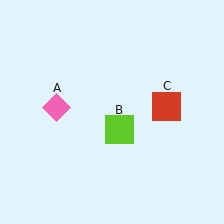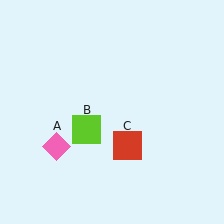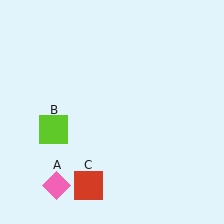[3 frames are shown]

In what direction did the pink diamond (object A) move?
The pink diamond (object A) moved down.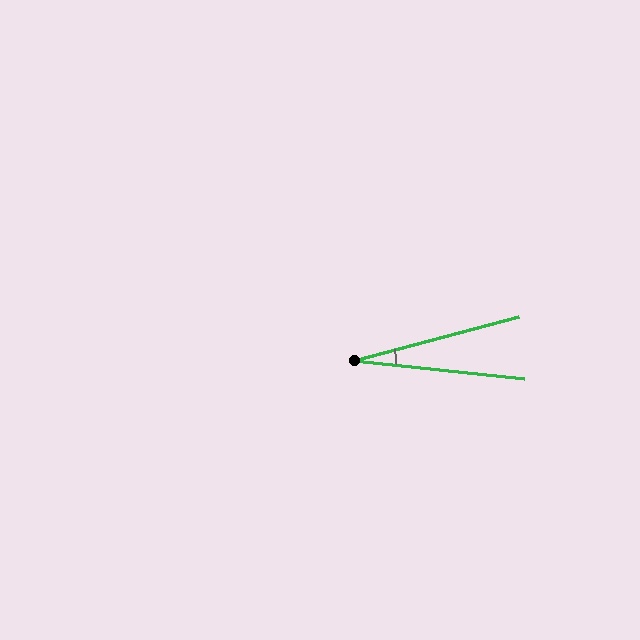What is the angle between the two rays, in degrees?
Approximately 21 degrees.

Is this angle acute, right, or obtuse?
It is acute.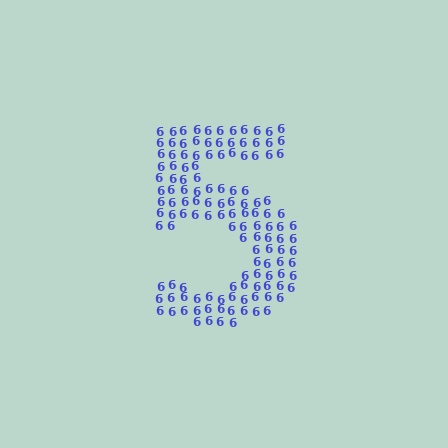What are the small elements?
The small elements are digit 6's.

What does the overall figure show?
The overall figure shows the digit 5.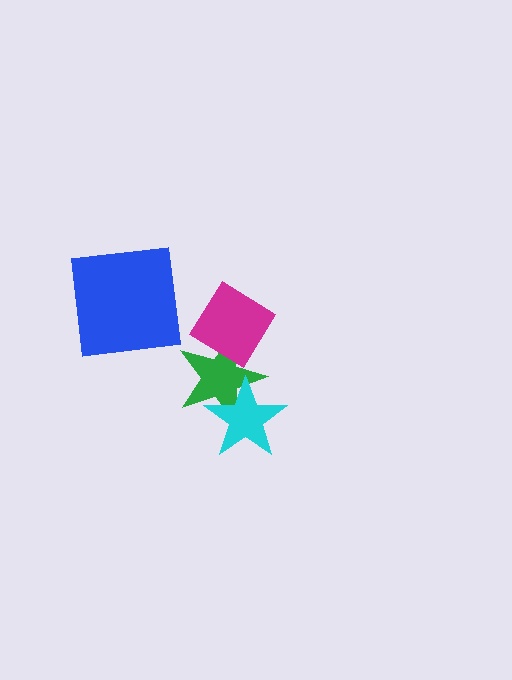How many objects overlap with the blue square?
0 objects overlap with the blue square.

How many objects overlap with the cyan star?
1 object overlaps with the cyan star.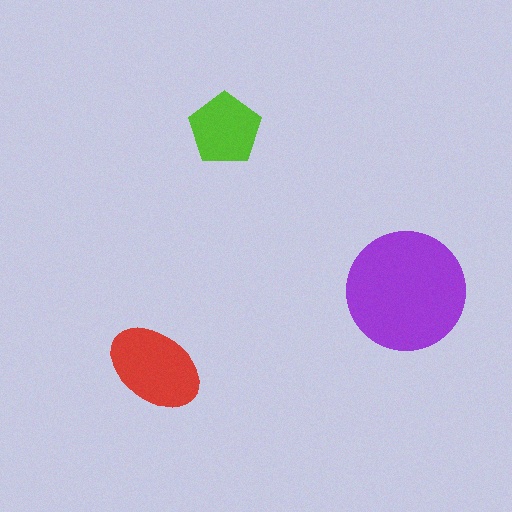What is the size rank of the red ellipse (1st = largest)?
2nd.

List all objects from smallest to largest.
The lime pentagon, the red ellipse, the purple circle.